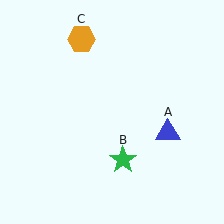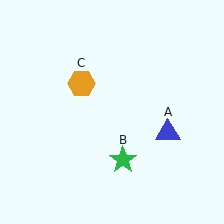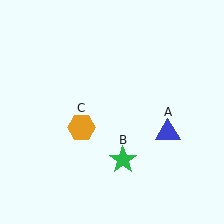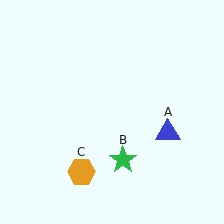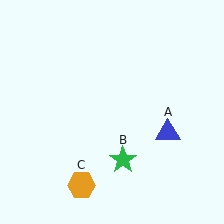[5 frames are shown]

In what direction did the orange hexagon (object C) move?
The orange hexagon (object C) moved down.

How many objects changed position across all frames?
1 object changed position: orange hexagon (object C).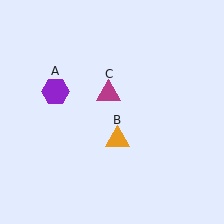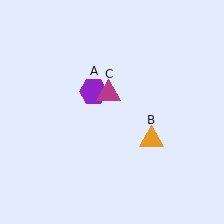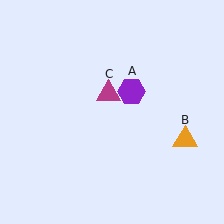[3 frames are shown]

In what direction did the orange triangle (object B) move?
The orange triangle (object B) moved right.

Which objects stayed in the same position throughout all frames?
Magenta triangle (object C) remained stationary.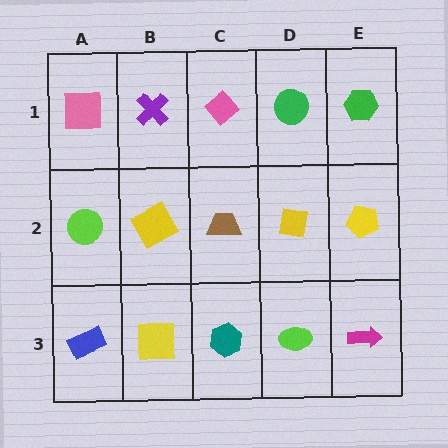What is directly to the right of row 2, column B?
A brown trapezoid.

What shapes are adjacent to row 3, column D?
A yellow square (row 2, column D), a teal hexagon (row 3, column C), a magenta arrow (row 3, column E).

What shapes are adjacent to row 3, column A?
A lime circle (row 2, column A), a yellow square (row 3, column B).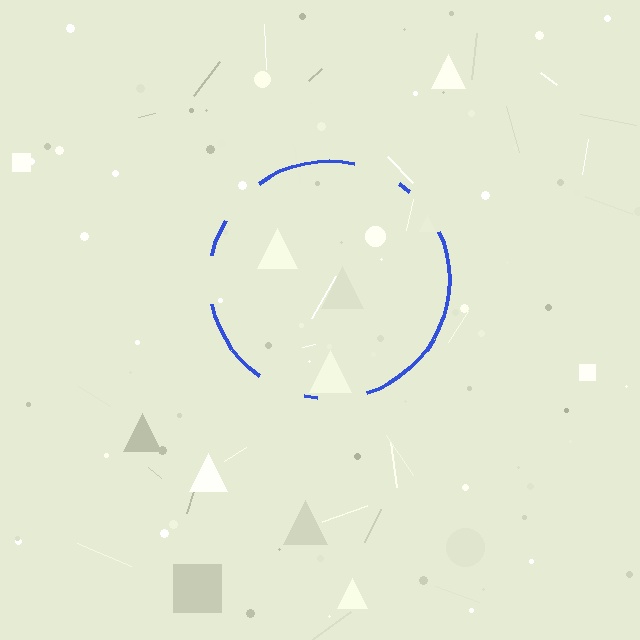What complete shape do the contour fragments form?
The contour fragments form a circle.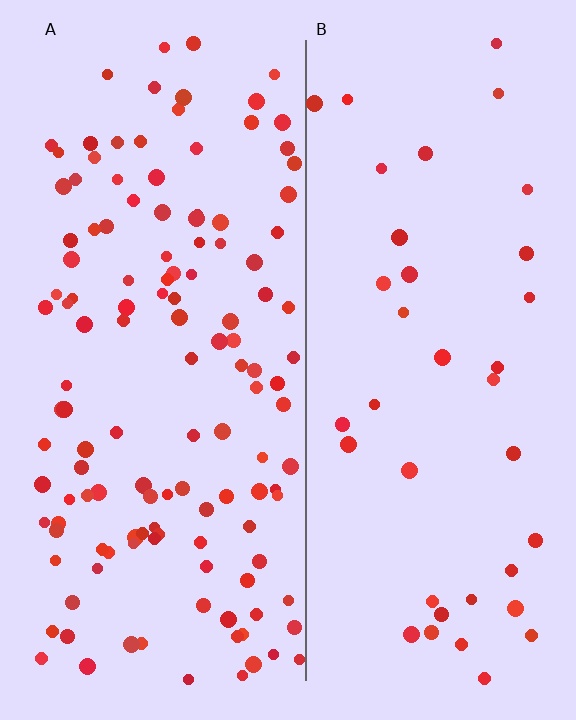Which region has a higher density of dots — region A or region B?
A (the left).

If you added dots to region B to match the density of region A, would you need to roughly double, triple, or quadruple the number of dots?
Approximately triple.